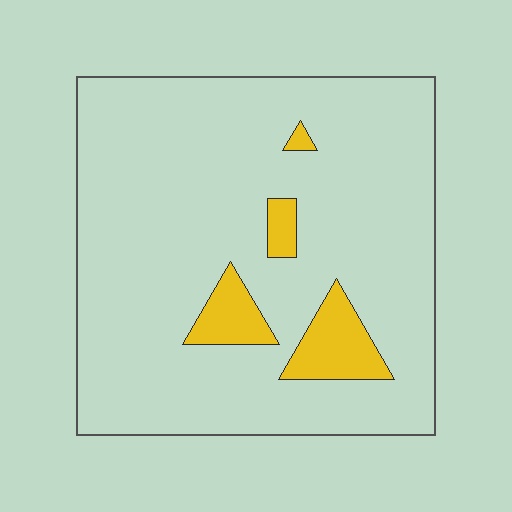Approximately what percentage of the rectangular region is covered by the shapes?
Approximately 10%.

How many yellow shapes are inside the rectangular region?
4.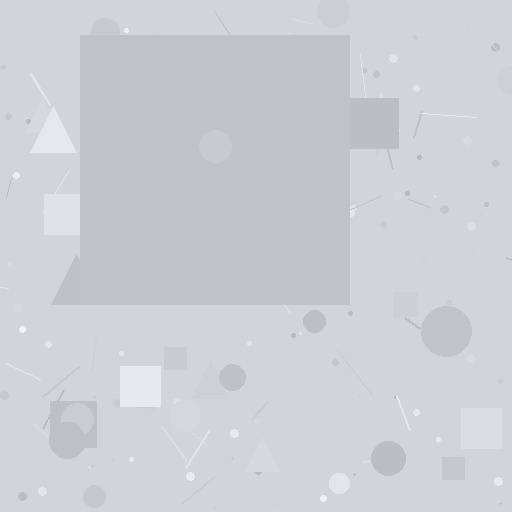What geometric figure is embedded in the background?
A square is embedded in the background.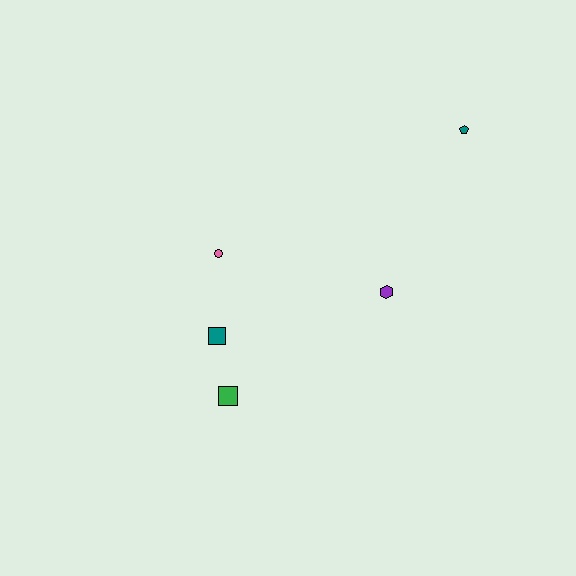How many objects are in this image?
There are 5 objects.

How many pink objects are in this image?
There is 1 pink object.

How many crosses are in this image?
There are no crosses.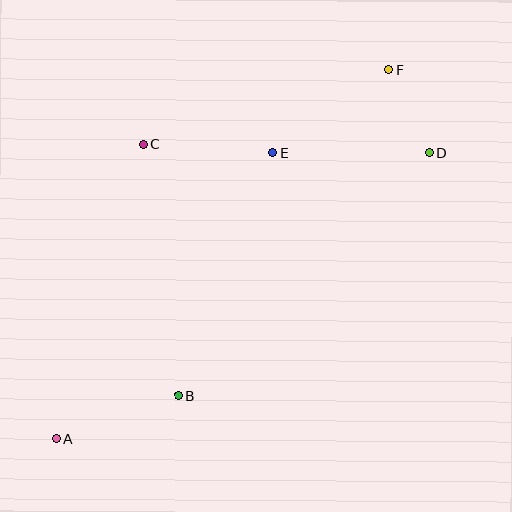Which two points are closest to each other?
Points D and F are closest to each other.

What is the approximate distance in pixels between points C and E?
The distance between C and E is approximately 130 pixels.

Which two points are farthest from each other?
Points A and F are farthest from each other.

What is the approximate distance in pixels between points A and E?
The distance between A and E is approximately 358 pixels.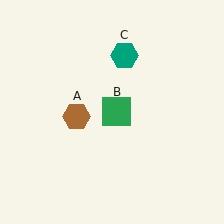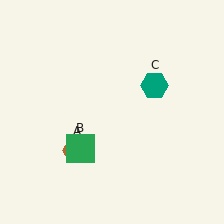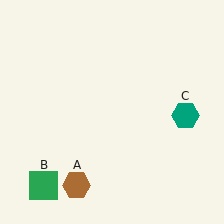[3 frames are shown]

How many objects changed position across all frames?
3 objects changed position: brown hexagon (object A), green square (object B), teal hexagon (object C).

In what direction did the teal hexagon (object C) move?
The teal hexagon (object C) moved down and to the right.